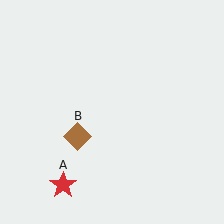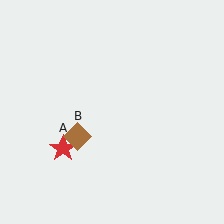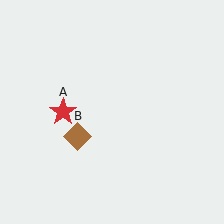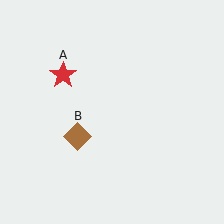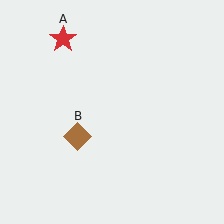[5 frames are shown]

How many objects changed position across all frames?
1 object changed position: red star (object A).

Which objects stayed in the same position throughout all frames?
Brown diamond (object B) remained stationary.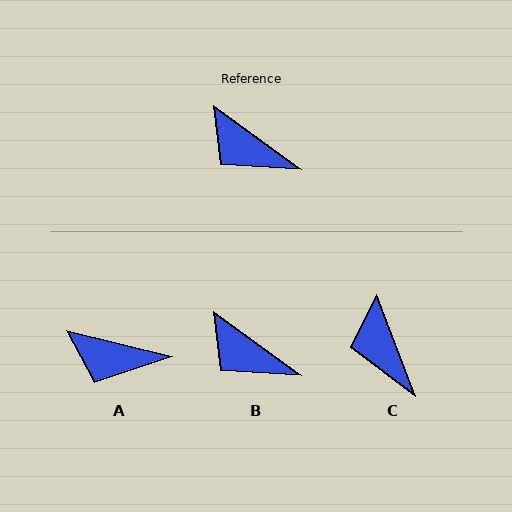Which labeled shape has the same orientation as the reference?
B.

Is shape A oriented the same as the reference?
No, it is off by about 21 degrees.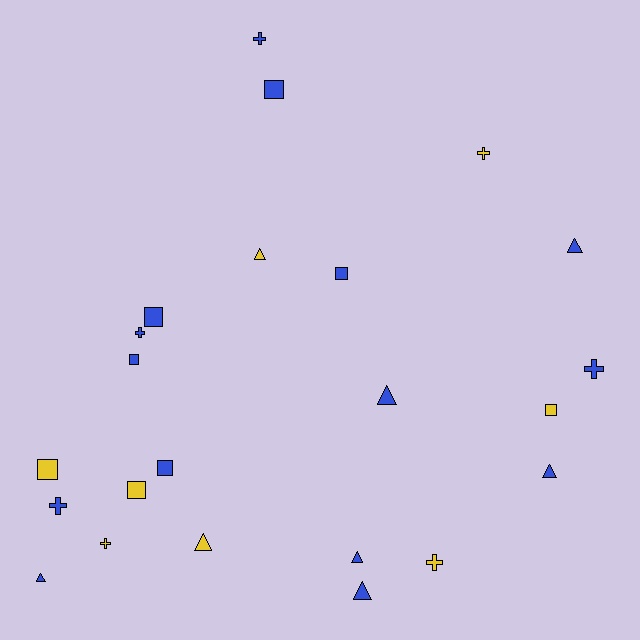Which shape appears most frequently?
Square, with 8 objects.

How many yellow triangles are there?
There are 2 yellow triangles.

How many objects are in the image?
There are 23 objects.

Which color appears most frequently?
Blue, with 15 objects.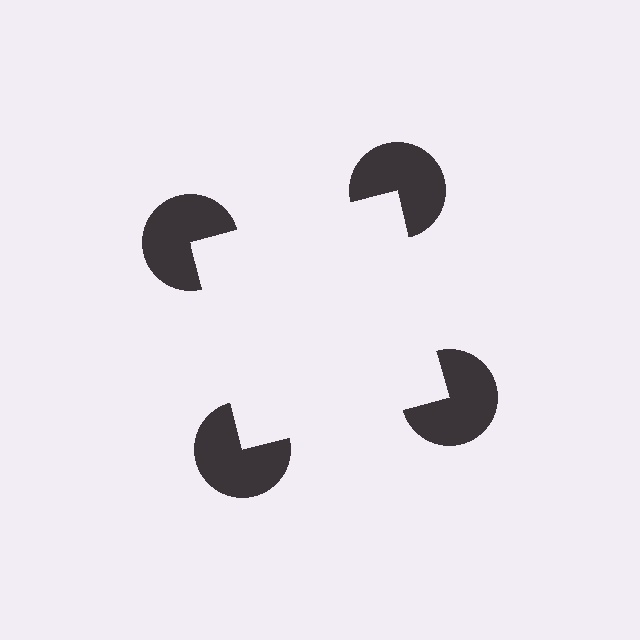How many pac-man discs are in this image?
There are 4 — one at each vertex of the illusory square.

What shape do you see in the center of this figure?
An illusory square — its edges are inferred from the aligned wedge cuts in the pac-man discs, not physically drawn.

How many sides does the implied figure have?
4 sides.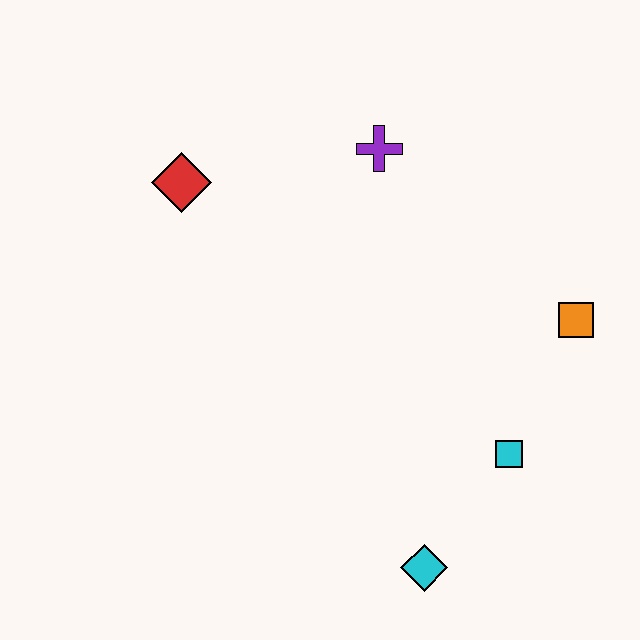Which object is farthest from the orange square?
The red diamond is farthest from the orange square.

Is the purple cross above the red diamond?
Yes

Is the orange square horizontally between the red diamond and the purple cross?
No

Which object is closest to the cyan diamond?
The cyan square is closest to the cyan diamond.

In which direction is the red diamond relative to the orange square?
The red diamond is to the left of the orange square.